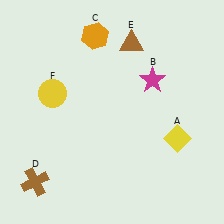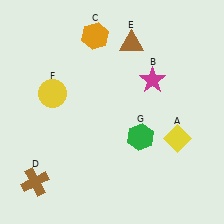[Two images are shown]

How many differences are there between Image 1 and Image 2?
There is 1 difference between the two images.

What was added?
A green hexagon (G) was added in Image 2.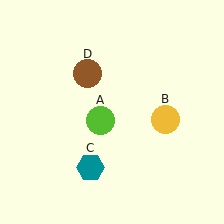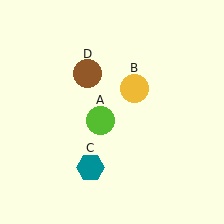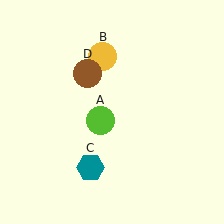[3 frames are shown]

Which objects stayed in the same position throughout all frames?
Lime circle (object A) and teal hexagon (object C) and brown circle (object D) remained stationary.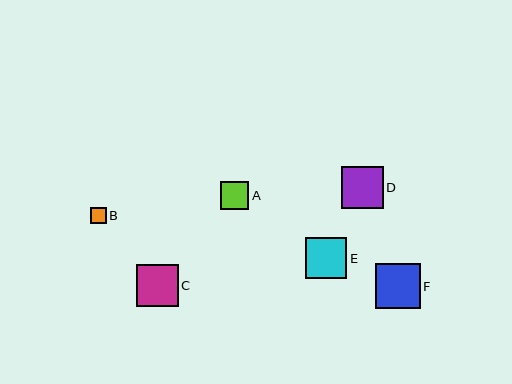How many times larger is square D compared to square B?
Square D is approximately 2.7 times the size of square B.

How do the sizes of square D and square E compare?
Square D and square E are approximately the same size.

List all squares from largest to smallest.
From largest to smallest: F, D, C, E, A, B.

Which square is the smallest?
Square B is the smallest with a size of approximately 16 pixels.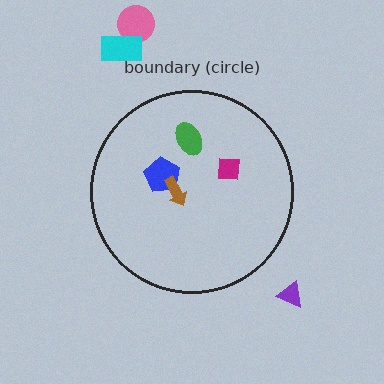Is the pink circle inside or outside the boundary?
Outside.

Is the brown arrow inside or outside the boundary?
Inside.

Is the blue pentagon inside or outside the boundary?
Inside.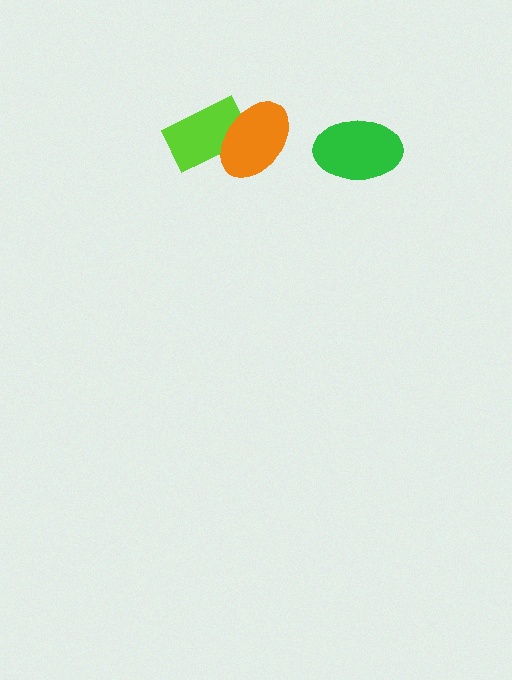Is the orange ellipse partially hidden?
No, no other shape covers it.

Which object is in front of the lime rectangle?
The orange ellipse is in front of the lime rectangle.